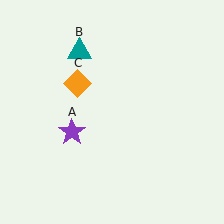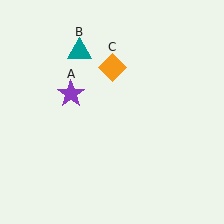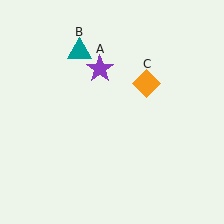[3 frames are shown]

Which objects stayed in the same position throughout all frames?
Teal triangle (object B) remained stationary.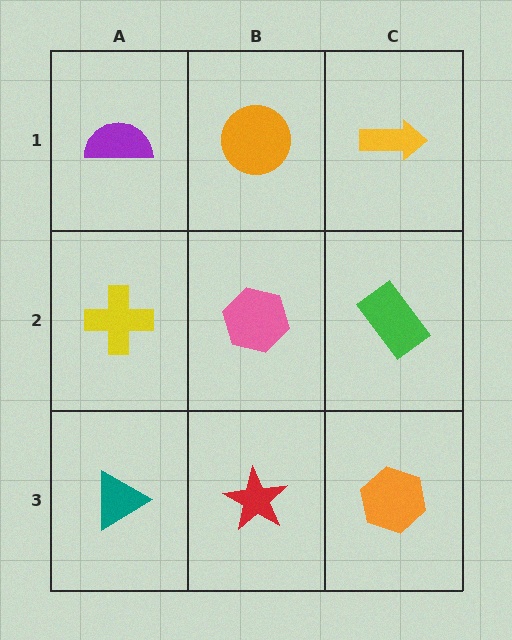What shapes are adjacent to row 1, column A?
A yellow cross (row 2, column A), an orange circle (row 1, column B).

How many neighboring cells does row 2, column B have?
4.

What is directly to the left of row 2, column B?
A yellow cross.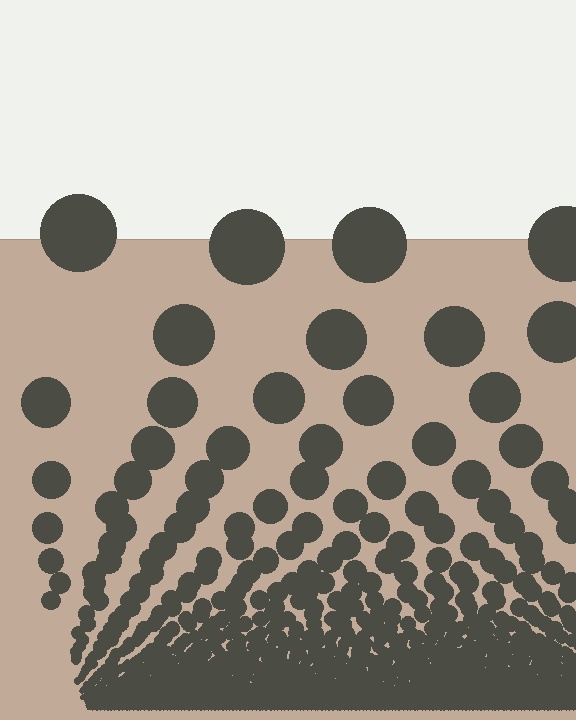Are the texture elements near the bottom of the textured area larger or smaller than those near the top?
Smaller. The gradient is inverted — elements near the bottom are smaller and denser.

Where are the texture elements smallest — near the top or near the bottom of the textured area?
Near the bottom.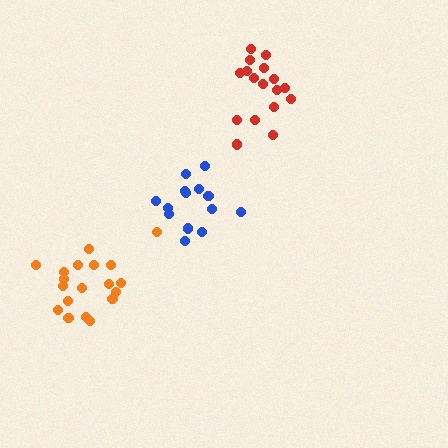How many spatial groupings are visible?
There are 3 spatial groupings.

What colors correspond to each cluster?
The clusters are colored: blue, orange, red.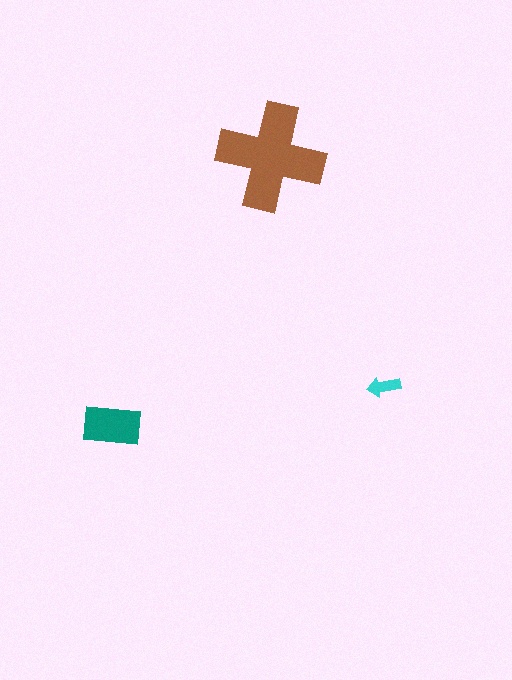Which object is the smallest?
The cyan arrow.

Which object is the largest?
The brown cross.